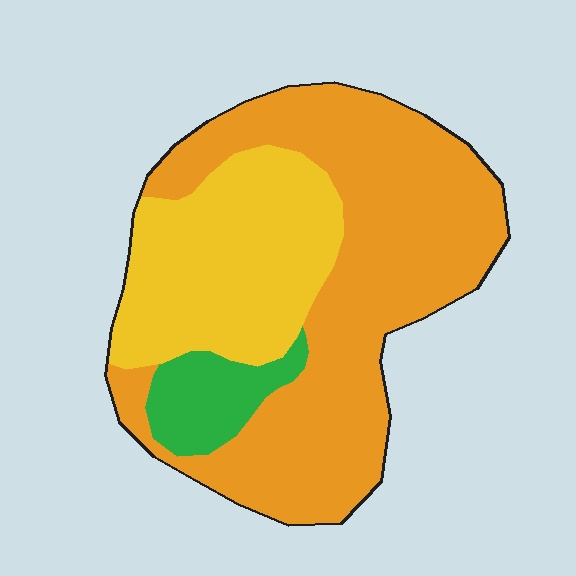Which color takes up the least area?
Green, at roughly 10%.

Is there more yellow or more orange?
Orange.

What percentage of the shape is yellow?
Yellow takes up about one third (1/3) of the shape.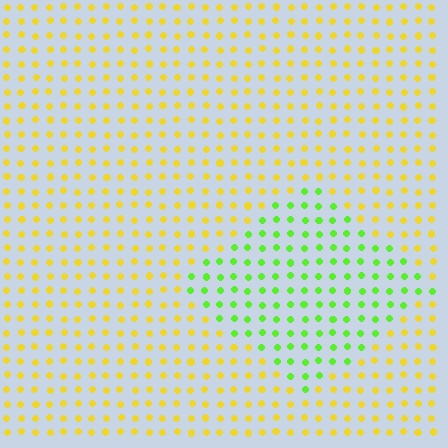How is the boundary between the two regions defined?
The boundary is defined purely by a slight shift in hue (about 54 degrees). Spacing, size, and orientation are identical on both sides.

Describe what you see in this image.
The image is filled with small yellow elements in a uniform arrangement. A diamond-shaped region is visible where the elements are tinted to a slightly different hue, forming a subtle color boundary.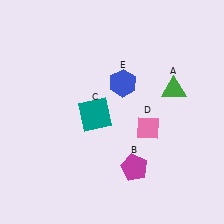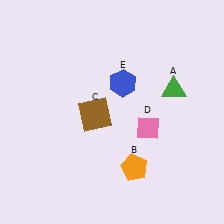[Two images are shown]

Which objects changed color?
B changed from magenta to orange. C changed from teal to brown.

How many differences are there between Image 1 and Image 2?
There are 2 differences between the two images.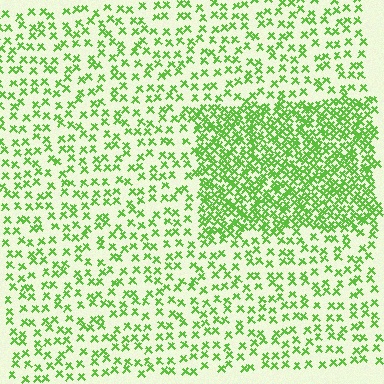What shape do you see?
I see a rectangle.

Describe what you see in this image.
The image contains small lime elements arranged at two different densities. A rectangle-shaped region is visible where the elements are more densely packed than the surrounding area.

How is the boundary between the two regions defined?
The boundary is defined by a change in element density (approximately 2.6x ratio). All elements are the same color, size, and shape.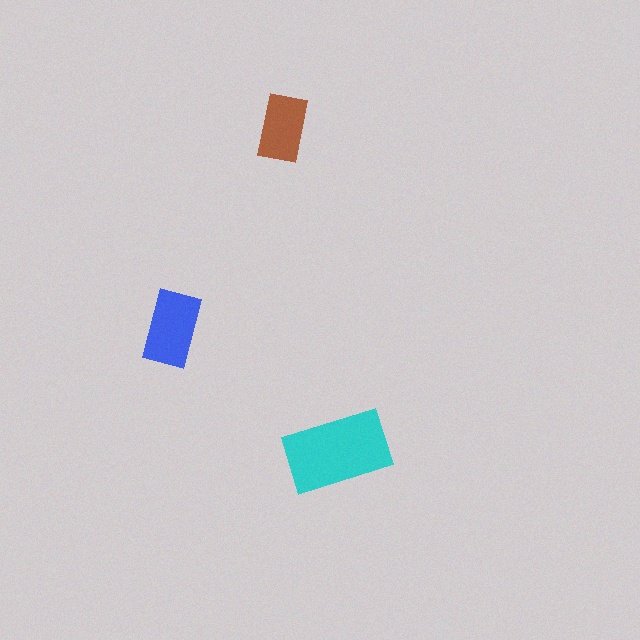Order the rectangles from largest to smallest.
the cyan one, the blue one, the brown one.